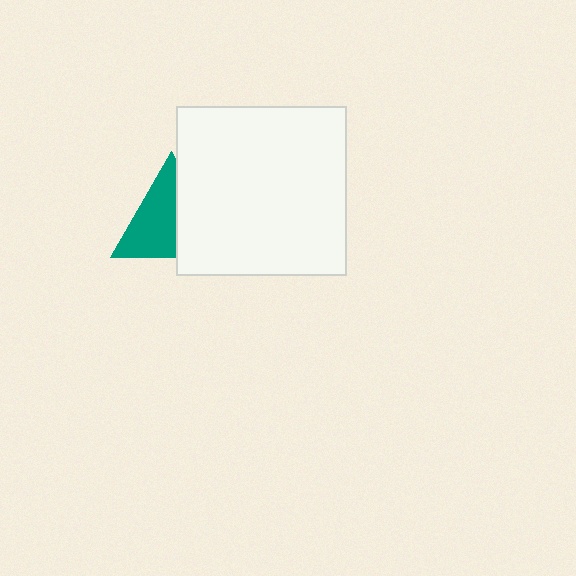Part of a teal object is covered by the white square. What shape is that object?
It is a triangle.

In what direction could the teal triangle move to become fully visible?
The teal triangle could move left. That would shift it out from behind the white square entirely.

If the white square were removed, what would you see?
You would see the complete teal triangle.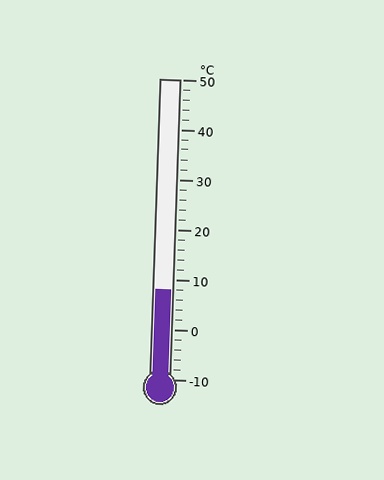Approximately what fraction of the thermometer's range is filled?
The thermometer is filled to approximately 30% of its range.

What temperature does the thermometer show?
The thermometer shows approximately 8°C.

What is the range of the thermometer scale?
The thermometer scale ranges from -10°C to 50°C.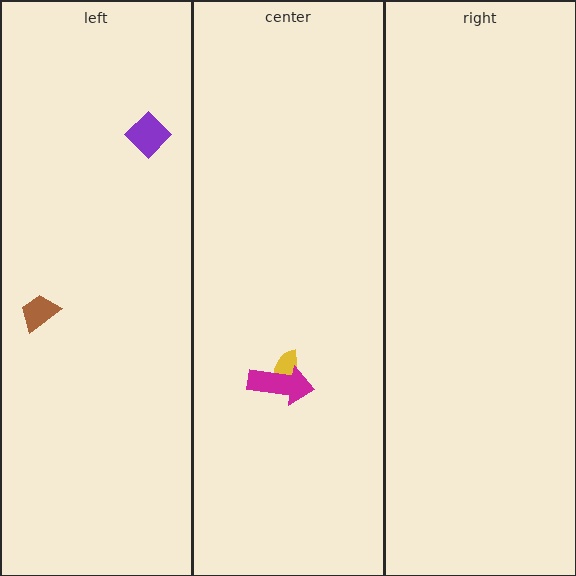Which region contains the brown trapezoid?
The left region.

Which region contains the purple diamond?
The left region.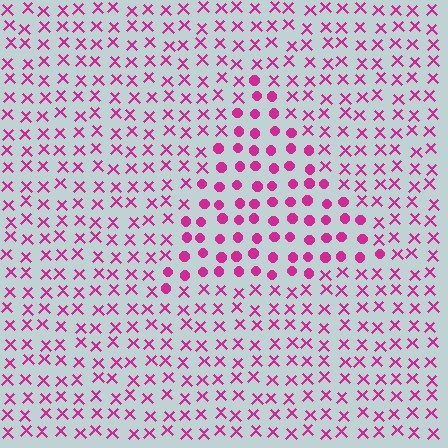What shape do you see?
I see a triangle.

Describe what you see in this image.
The image is filled with small magenta elements arranged in a uniform grid. A triangle-shaped region contains circles, while the surrounding area contains X marks. The boundary is defined purely by the change in element shape.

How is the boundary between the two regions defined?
The boundary is defined by a change in element shape: circles inside vs. X marks outside. All elements share the same color and spacing.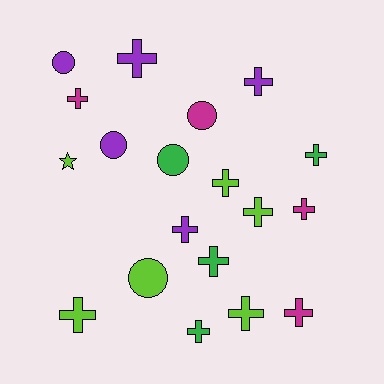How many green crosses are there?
There are 3 green crosses.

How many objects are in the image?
There are 19 objects.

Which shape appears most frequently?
Cross, with 13 objects.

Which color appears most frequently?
Lime, with 6 objects.